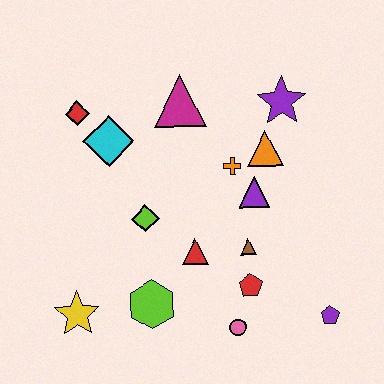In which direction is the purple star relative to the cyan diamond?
The purple star is to the right of the cyan diamond.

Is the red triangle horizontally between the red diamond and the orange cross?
Yes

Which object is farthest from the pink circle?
The red diamond is farthest from the pink circle.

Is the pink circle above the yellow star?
No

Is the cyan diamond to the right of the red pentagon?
No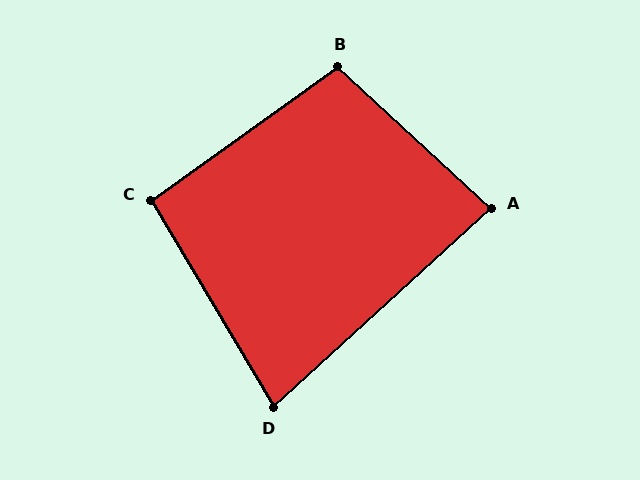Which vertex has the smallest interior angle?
D, at approximately 78 degrees.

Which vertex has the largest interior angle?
B, at approximately 102 degrees.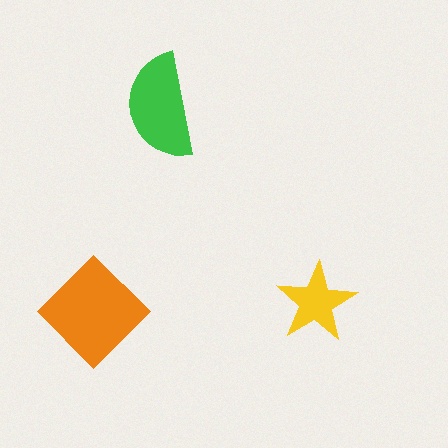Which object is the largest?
The orange diamond.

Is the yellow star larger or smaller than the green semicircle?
Smaller.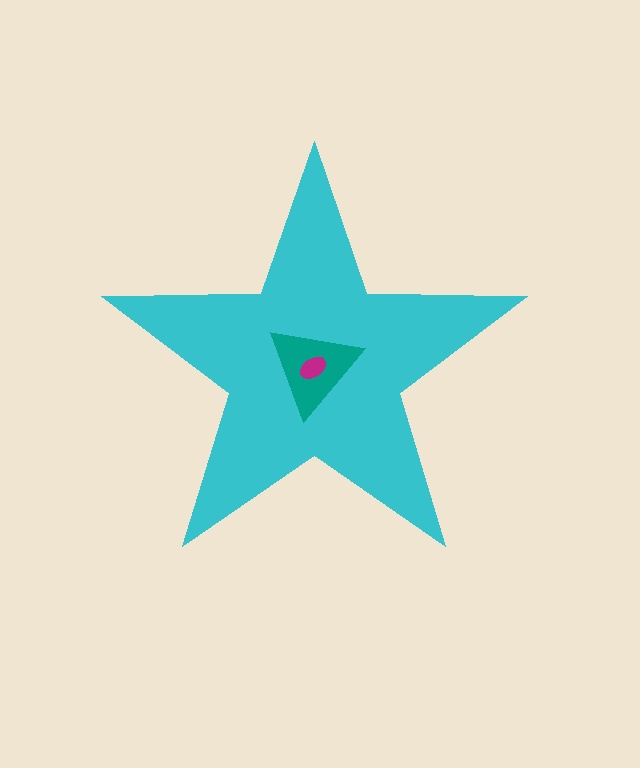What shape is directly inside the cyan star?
The teal triangle.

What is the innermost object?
The magenta ellipse.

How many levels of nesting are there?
3.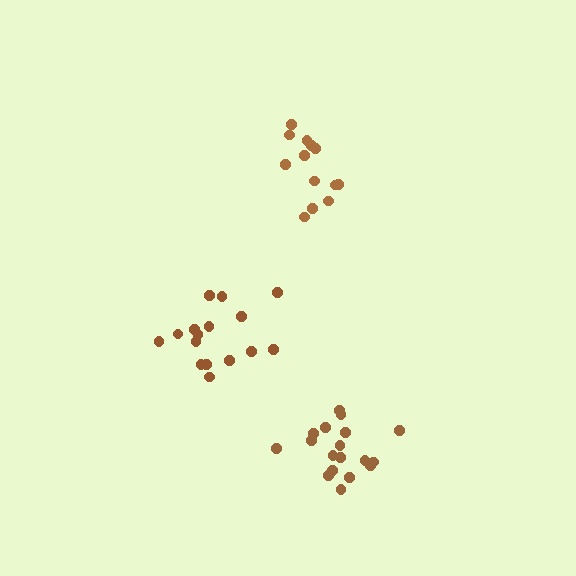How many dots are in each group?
Group 1: 16 dots, Group 2: 18 dots, Group 3: 13 dots (47 total).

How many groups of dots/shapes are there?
There are 3 groups.